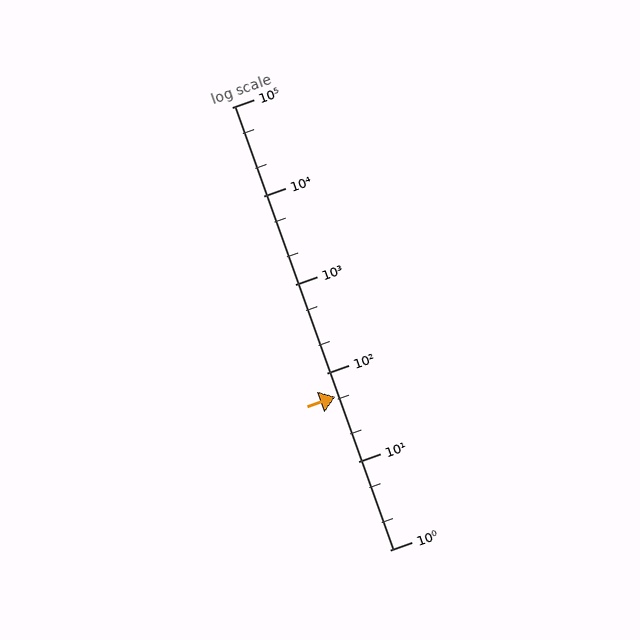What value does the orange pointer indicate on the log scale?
The pointer indicates approximately 53.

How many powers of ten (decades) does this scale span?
The scale spans 5 decades, from 1 to 100000.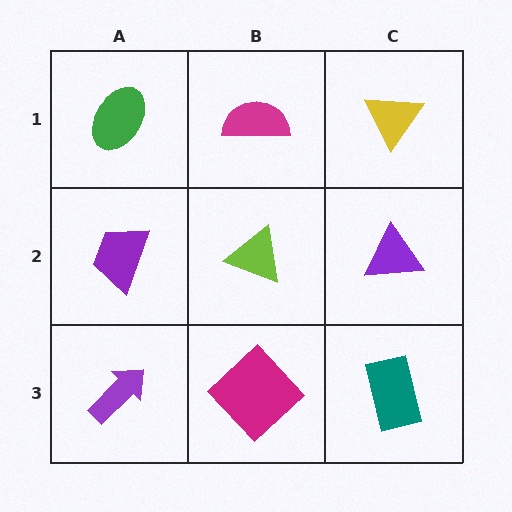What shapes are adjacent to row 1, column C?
A purple triangle (row 2, column C), a magenta semicircle (row 1, column B).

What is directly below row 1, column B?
A lime triangle.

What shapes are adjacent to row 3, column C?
A purple triangle (row 2, column C), a magenta diamond (row 3, column B).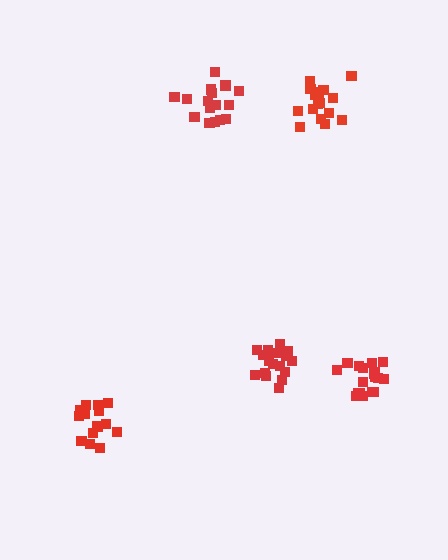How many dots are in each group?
Group 1: 18 dots, Group 2: 15 dots, Group 3: 19 dots, Group 4: 19 dots, Group 5: 16 dots (87 total).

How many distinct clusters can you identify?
There are 5 distinct clusters.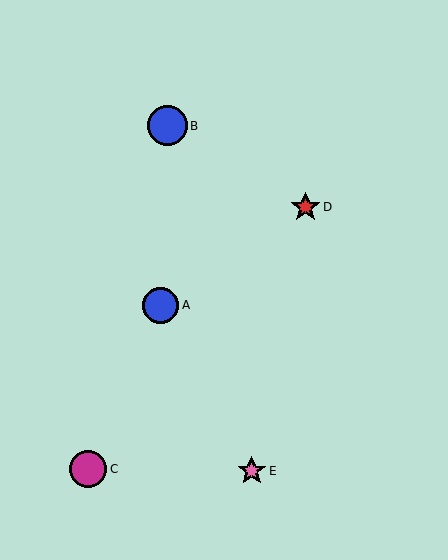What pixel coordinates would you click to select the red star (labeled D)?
Click at (306, 207) to select the red star D.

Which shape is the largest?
The blue circle (labeled B) is the largest.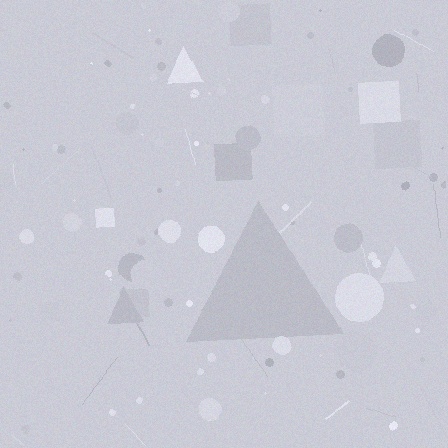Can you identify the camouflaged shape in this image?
The camouflaged shape is a triangle.